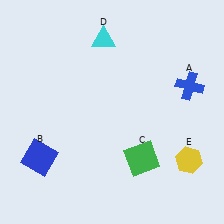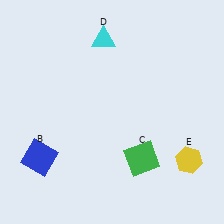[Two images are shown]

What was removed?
The blue cross (A) was removed in Image 2.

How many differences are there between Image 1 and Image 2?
There is 1 difference between the two images.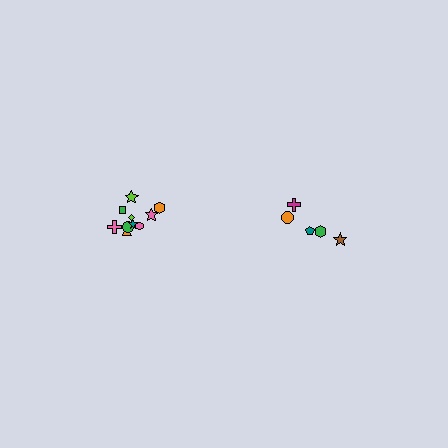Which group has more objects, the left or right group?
The left group.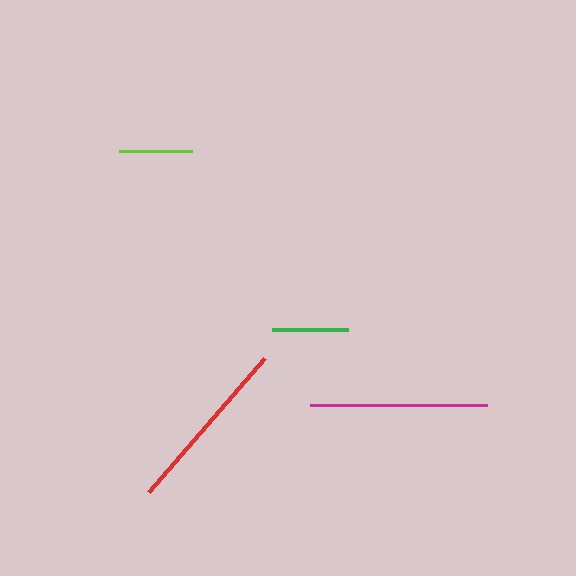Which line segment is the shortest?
The lime line is the shortest at approximately 73 pixels.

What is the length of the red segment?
The red segment is approximately 177 pixels long.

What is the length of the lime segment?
The lime segment is approximately 73 pixels long.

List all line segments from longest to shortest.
From longest to shortest: red, magenta, green, lime.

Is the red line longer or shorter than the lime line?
The red line is longer than the lime line.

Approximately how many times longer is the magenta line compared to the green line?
The magenta line is approximately 2.3 times the length of the green line.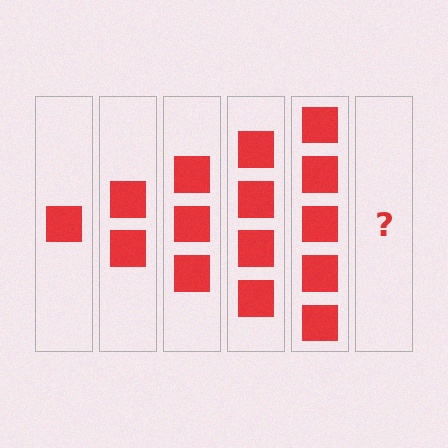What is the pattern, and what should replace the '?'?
The pattern is that each step adds one more square. The '?' should be 6 squares.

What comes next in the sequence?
The next element should be 6 squares.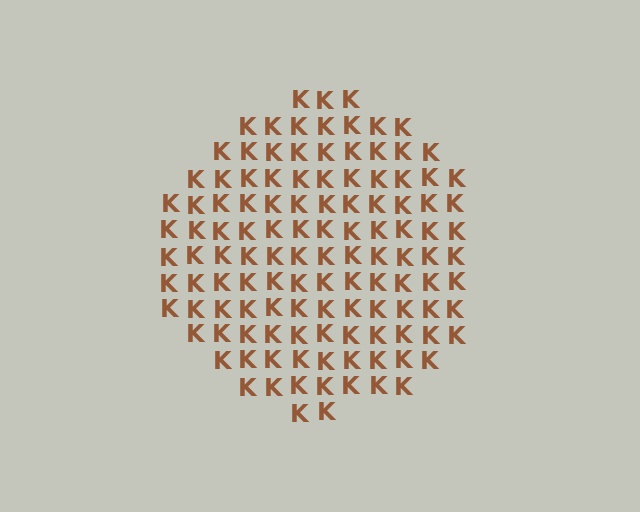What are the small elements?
The small elements are letter K's.